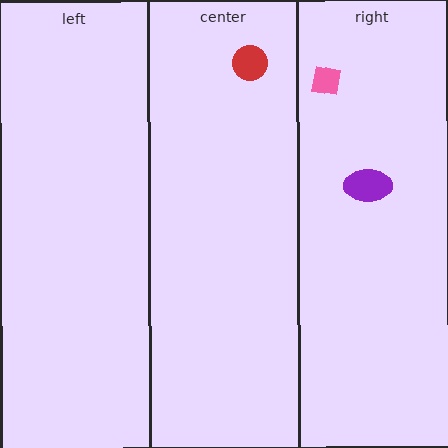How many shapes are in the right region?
2.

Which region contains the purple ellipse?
The right region.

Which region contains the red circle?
The center region.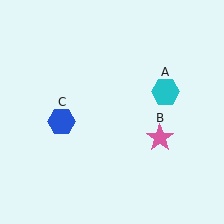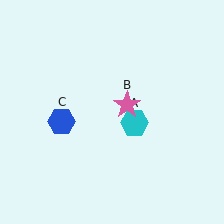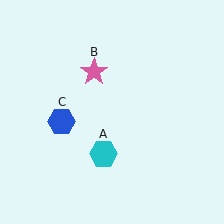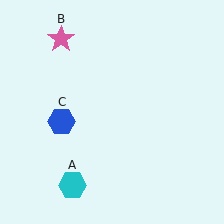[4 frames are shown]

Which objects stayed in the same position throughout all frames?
Blue hexagon (object C) remained stationary.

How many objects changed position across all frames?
2 objects changed position: cyan hexagon (object A), pink star (object B).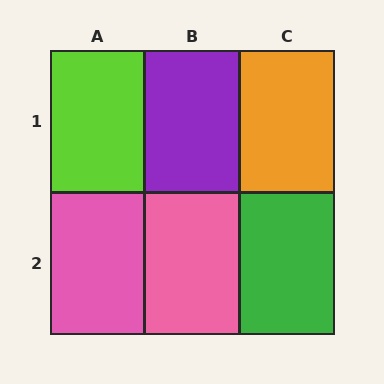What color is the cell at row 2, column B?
Pink.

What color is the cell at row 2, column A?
Pink.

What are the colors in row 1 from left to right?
Lime, purple, orange.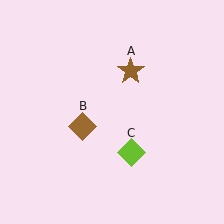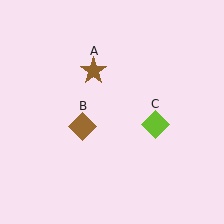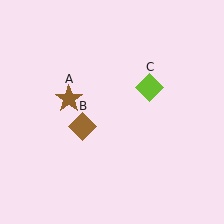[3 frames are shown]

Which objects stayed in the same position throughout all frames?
Brown diamond (object B) remained stationary.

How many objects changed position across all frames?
2 objects changed position: brown star (object A), lime diamond (object C).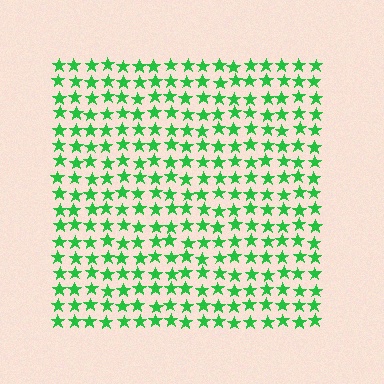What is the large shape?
The large shape is a square.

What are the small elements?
The small elements are stars.